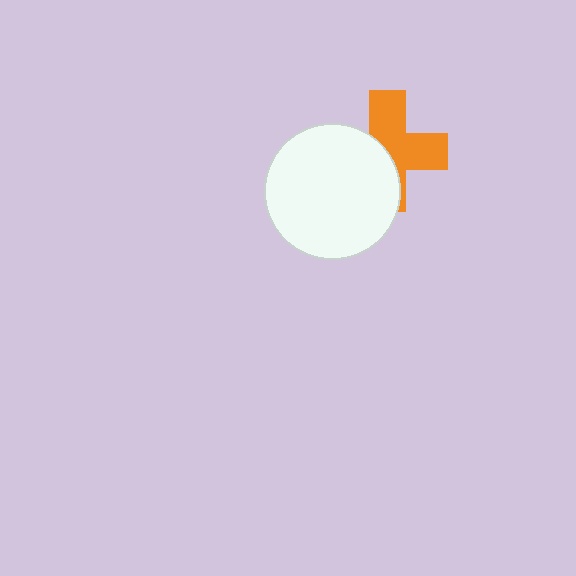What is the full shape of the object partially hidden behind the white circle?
The partially hidden object is an orange cross.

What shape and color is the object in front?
The object in front is a white circle.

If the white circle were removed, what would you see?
You would see the complete orange cross.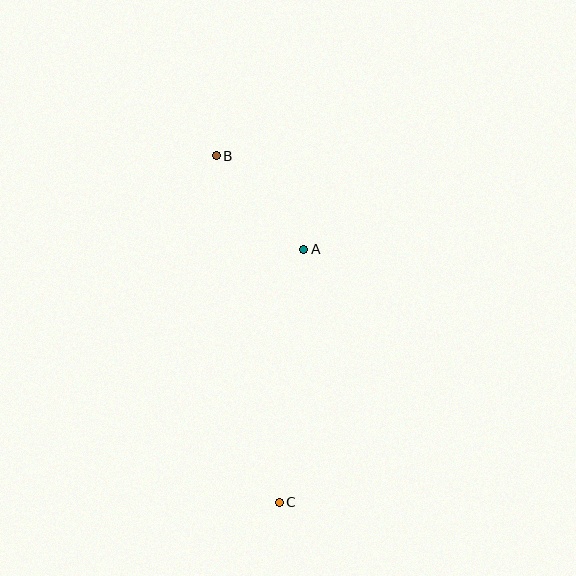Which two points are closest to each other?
Points A and B are closest to each other.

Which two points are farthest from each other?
Points B and C are farthest from each other.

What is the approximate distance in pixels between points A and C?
The distance between A and C is approximately 254 pixels.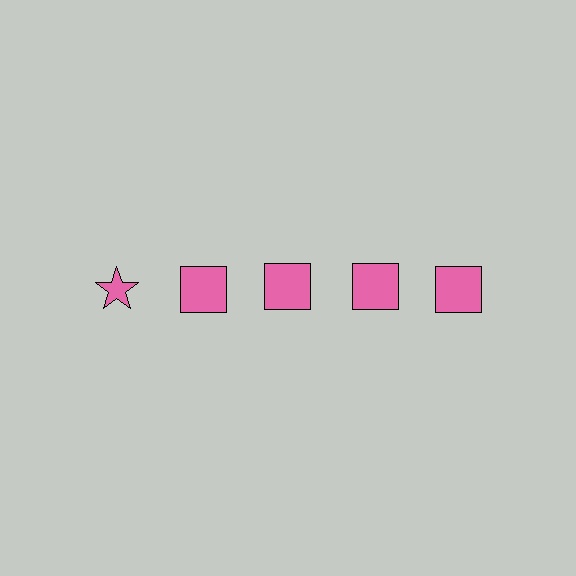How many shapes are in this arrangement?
There are 5 shapes arranged in a grid pattern.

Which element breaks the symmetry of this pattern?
The pink star in the top row, leftmost column breaks the symmetry. All other shapes are pink squares.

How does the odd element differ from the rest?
It has a different shape: star instead of square.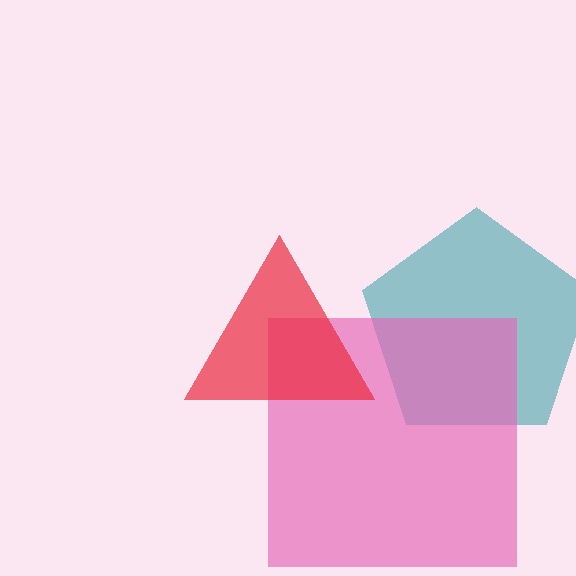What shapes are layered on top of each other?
The layered shapes are: a teal pentagon, a pink square, a red triangle.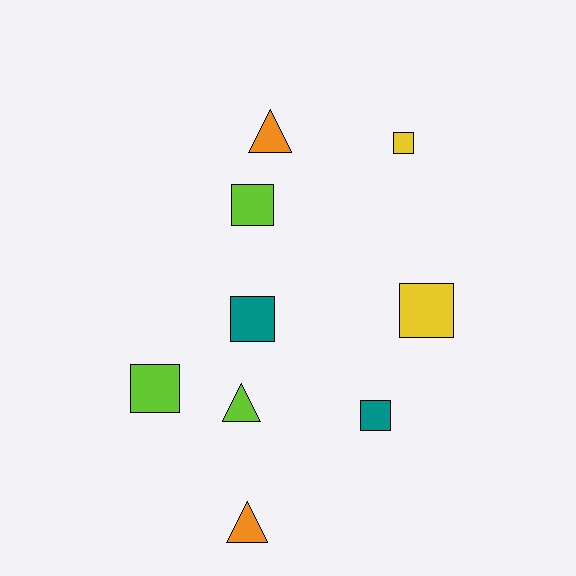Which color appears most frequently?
Lime, with 3 objects.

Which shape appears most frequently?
Square, with 6 objects.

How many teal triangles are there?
There are no teal triangles.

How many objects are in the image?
There are 9 objects.